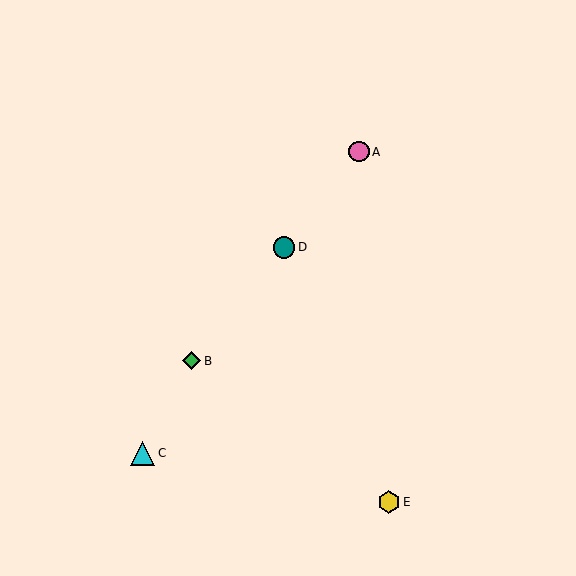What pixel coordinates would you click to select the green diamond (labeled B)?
Click at (191, 361) to select the green diamond B.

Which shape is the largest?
The cyan triangle (labeled C) is the largest.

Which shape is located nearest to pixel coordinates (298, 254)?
The teal circle (labeled D) at (284, 247) is nearest to that location.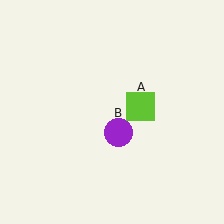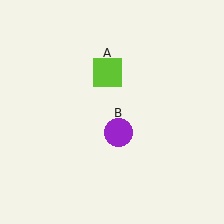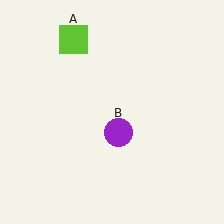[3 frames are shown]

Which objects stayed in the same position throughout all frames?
Purple circle (object B) remained stationary.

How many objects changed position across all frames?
1 object changed position: lime square (object A).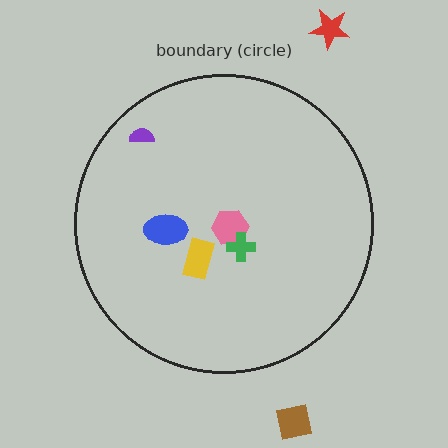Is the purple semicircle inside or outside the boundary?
Inside.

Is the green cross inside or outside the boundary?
Inside.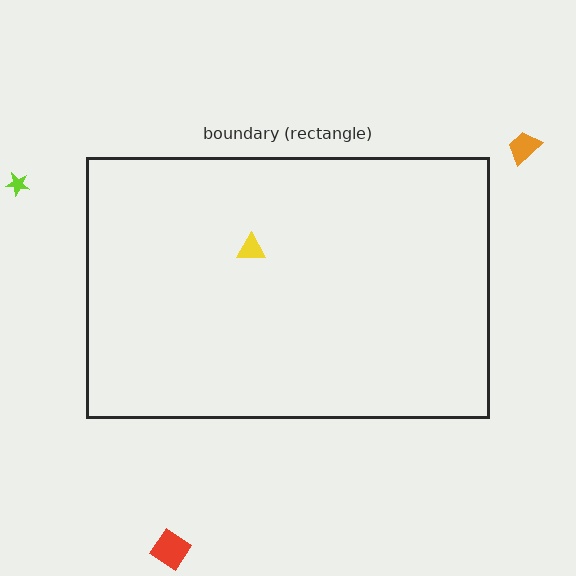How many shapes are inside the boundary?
1 inside, 3 outside.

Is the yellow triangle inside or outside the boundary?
Inside.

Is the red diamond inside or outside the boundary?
Outside.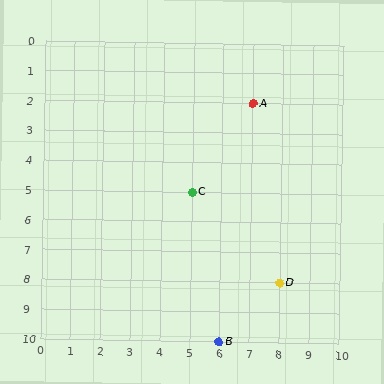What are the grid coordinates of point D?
Point D is at grid coordinates (8, 8).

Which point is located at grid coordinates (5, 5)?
Point C is at (5, 5).